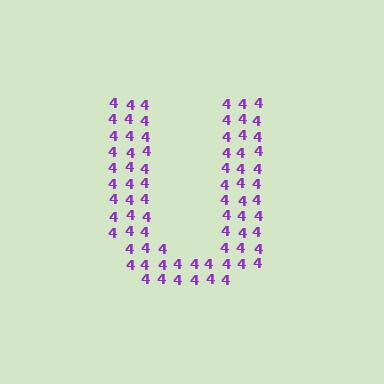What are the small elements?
The small elements are digit 4's.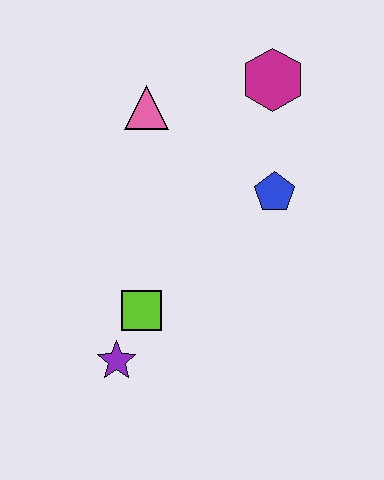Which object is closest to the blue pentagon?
The magenta hexagon is closest to the blue pentagon.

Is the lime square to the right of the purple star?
Yes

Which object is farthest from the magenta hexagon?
The purple star is farthest from the magenta hexagon.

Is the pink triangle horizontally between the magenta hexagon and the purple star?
Yes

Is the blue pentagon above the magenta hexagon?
No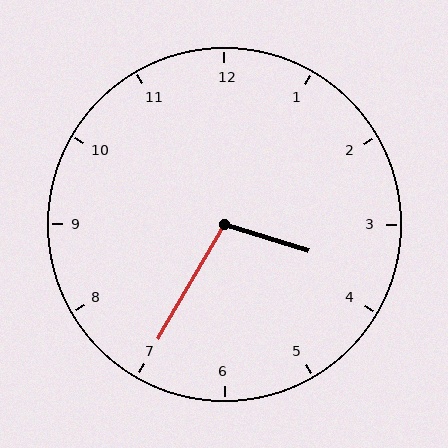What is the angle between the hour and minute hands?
Approximately 102 degrees.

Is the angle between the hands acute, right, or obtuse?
It is obtuse.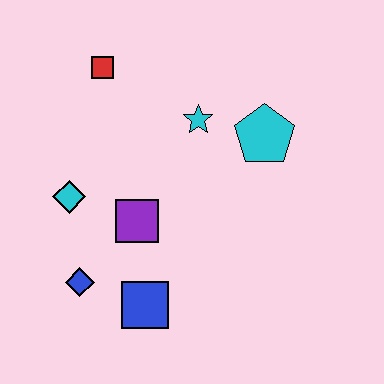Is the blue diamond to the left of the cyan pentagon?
Yes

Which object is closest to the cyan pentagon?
The cyan star is closest to the cyan pentagon.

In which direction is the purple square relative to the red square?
The purple square is below the red square.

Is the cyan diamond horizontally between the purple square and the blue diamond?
No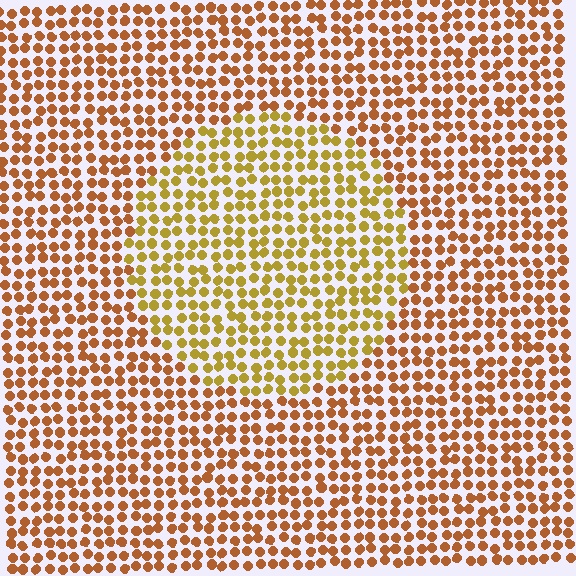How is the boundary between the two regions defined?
The boundary is defined purely by a slight shift in hue (about 28 degrees). Spacing, size, and orientation are identical on both sides.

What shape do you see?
I see a circle.